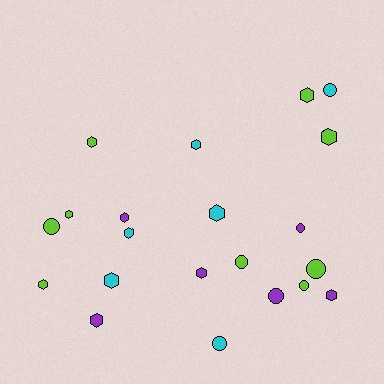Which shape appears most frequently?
Hexagon, with 13 objects.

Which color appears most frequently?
Lime, with 9 objects.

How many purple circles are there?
There are 2 purple circles.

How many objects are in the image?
There are 21 objects.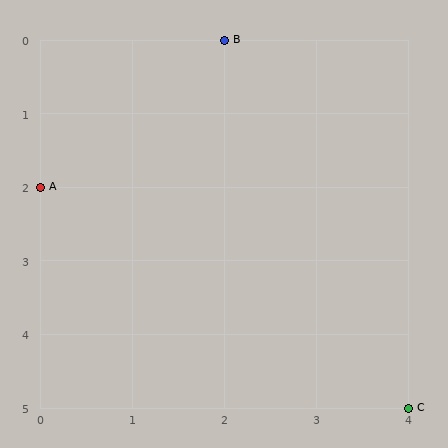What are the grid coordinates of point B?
Point B is at grid coordinates (2, 0).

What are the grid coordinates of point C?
Point C is at grid coordinates (4, 5).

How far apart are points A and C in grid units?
Points A and C are 4 columns and 3 rows apart (about 5.0 grid units diagonally).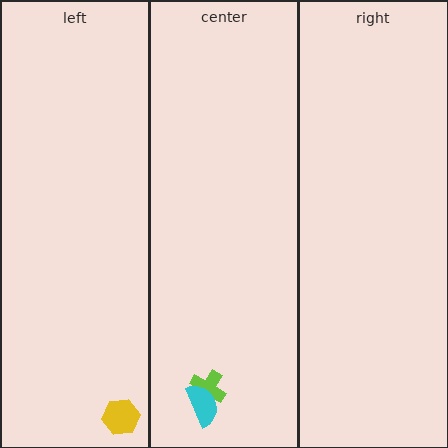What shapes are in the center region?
The lime cross, the cyan semicircle.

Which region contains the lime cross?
The center region.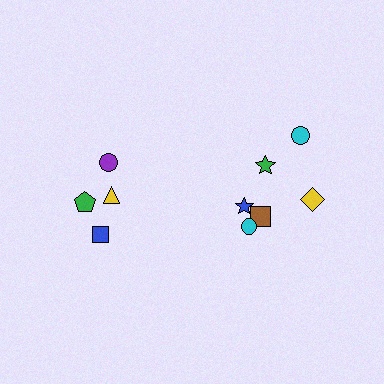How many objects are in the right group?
There are 6 objects.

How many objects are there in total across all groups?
There are 10 objects.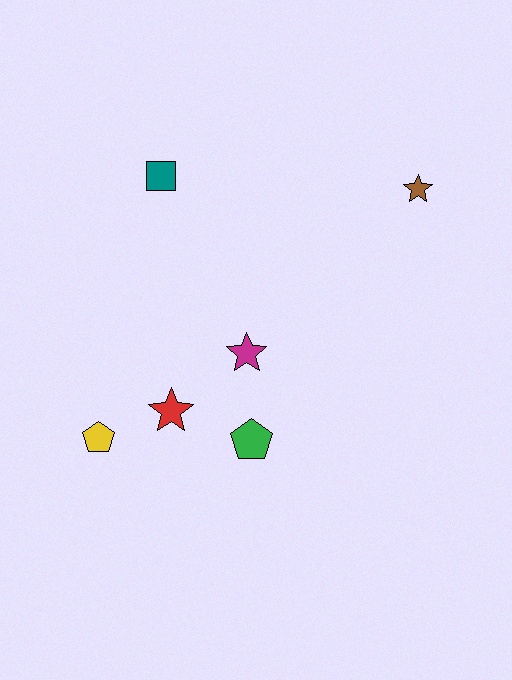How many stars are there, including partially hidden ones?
There are 3 stars.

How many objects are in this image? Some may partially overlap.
There are 6 objects.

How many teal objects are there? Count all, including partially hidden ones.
There is 1 teal object.